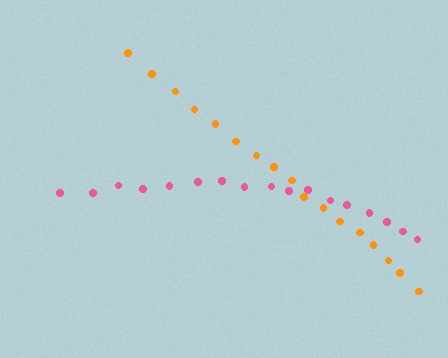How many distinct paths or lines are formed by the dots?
There are 2 distinct paths.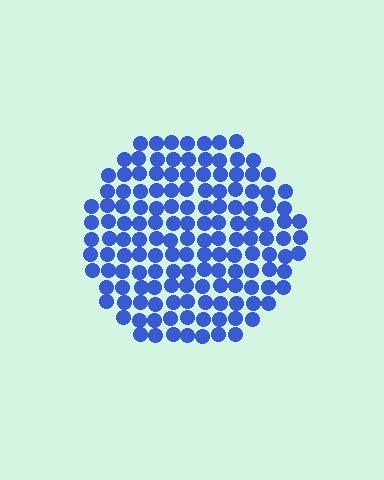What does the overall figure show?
The overall figure shows a circle.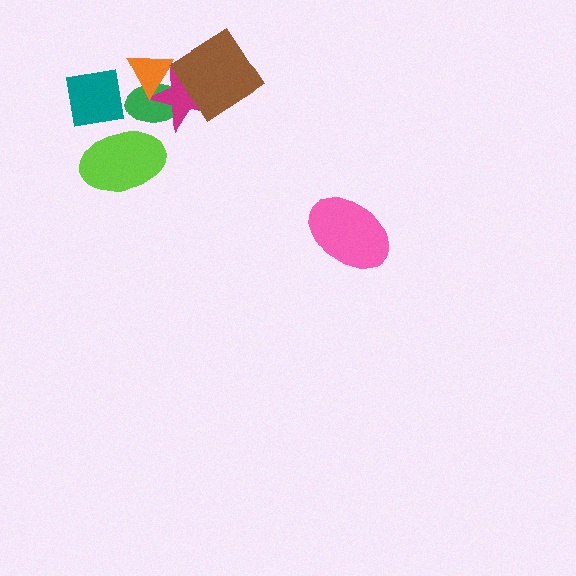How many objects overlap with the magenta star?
3 objects overlap with the magenta star.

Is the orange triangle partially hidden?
No, no other shape covers it.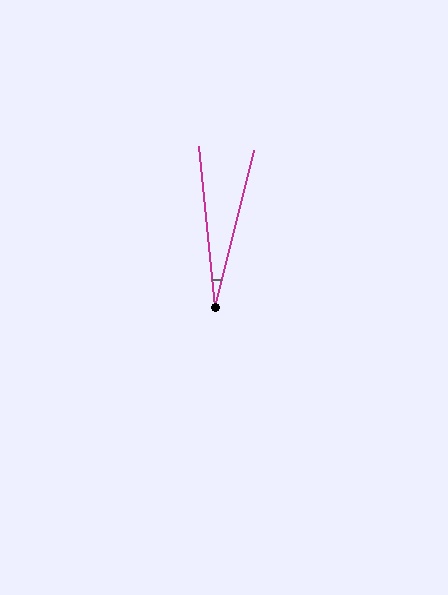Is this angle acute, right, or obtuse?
It is acute.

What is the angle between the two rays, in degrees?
Approximately 19 degrees.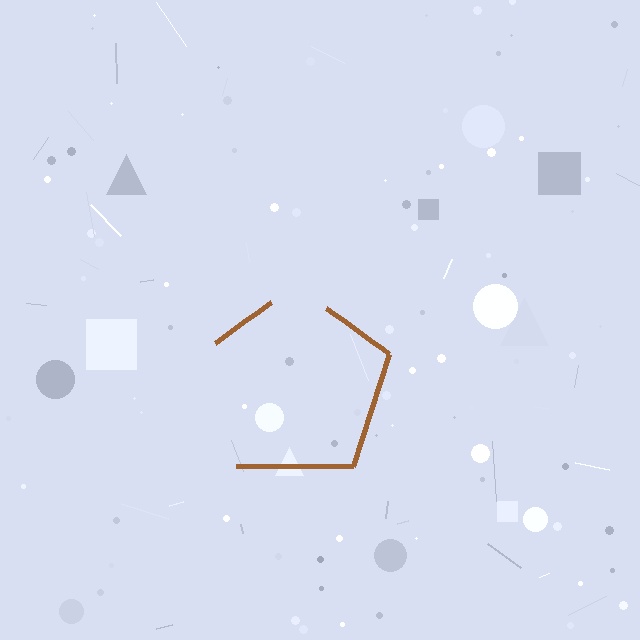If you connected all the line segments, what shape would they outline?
They would outline a pentagon.